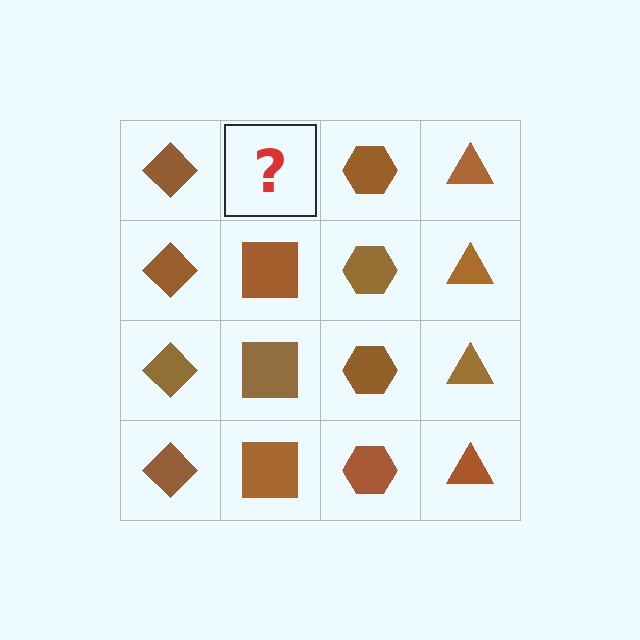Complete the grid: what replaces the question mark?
The question mark should be replaced with a brown square.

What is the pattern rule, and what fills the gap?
The rule is that each column has a consistent shape. The gap should be filled with a brown square.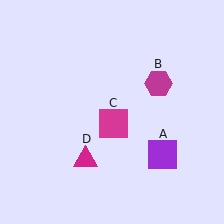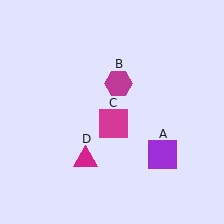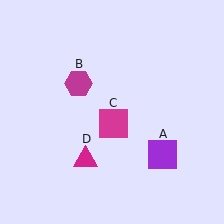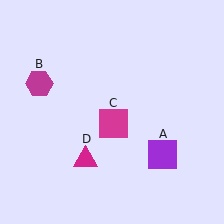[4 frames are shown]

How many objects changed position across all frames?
1 object changed position: magenta hexagon (object B).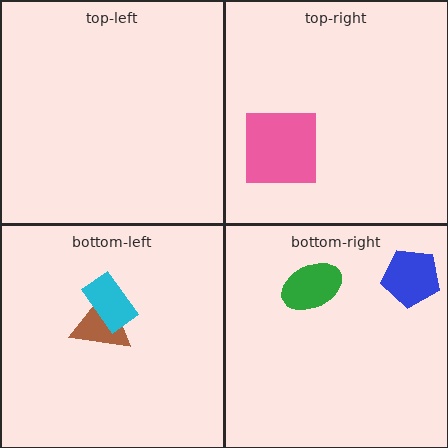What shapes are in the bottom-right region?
The green ellipse, the blue pentagon.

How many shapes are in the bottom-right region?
2.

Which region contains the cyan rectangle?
The bottom-left region.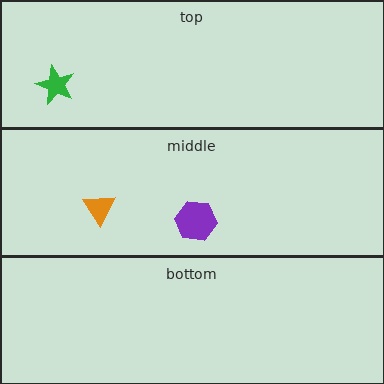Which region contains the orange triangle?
The middle region.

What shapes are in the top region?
The green star.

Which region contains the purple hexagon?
The middle region.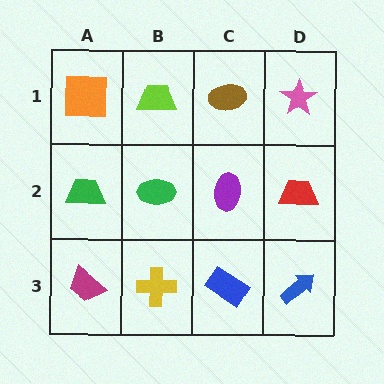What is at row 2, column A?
A green trapezoid.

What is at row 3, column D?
A blue arrow.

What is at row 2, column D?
A red trapezoid.